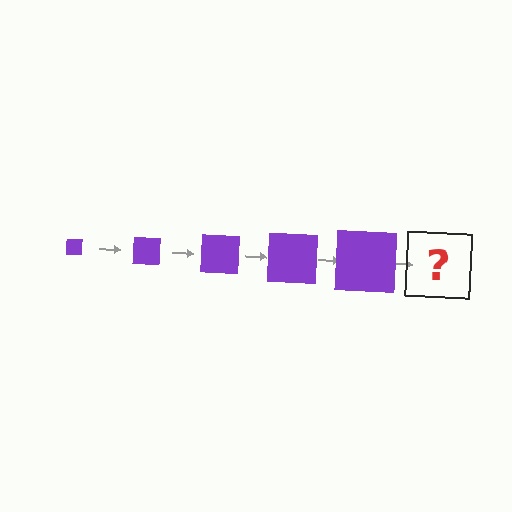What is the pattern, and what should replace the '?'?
The pattern is that the square gets progressively larger each step. The '?' should be a purple square, larger than the previous one.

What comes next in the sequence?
The next element should be a purple square, larger than the previous one.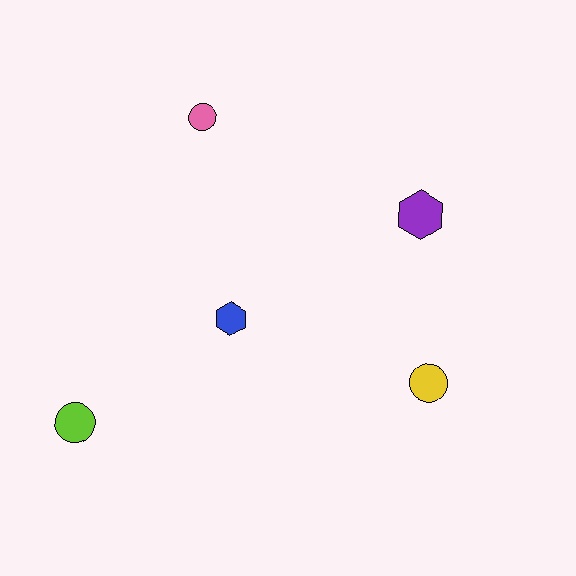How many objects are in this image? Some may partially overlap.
There are 5 objects.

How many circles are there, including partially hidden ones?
There are 3 circles.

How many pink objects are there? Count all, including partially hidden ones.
There is 1 pink object.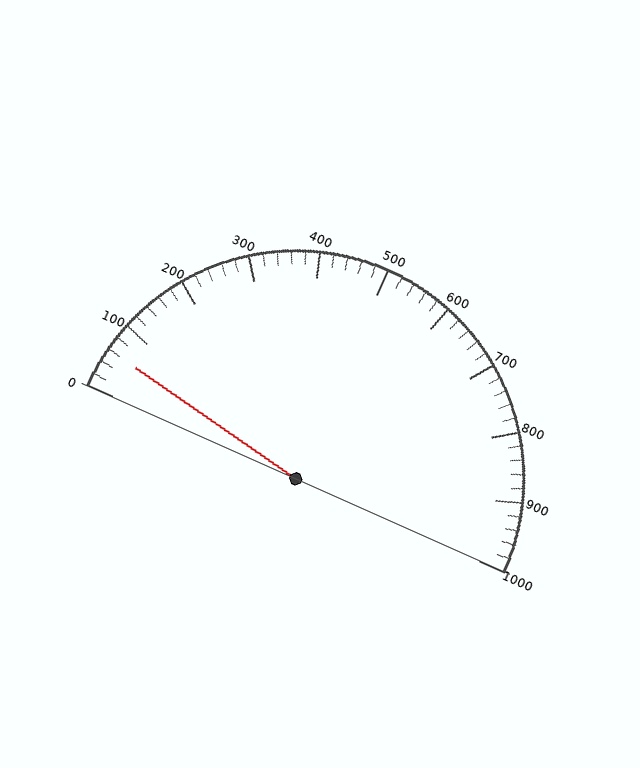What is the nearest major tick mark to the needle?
The nearest major tick mark is 100.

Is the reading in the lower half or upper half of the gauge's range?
The reading is in the lower half of the range (0 to 1000).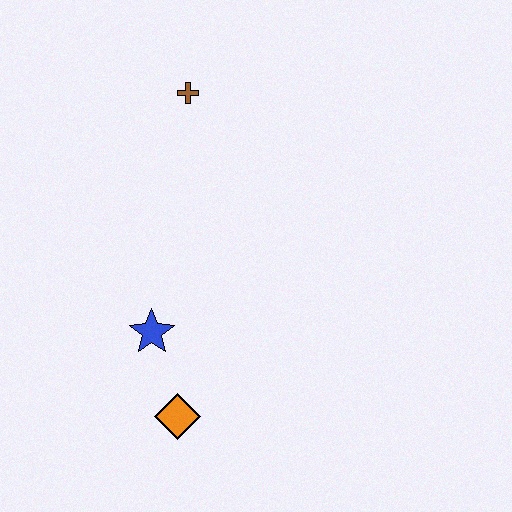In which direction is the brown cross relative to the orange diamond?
The brown cross is above the orange diamond.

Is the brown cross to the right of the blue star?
Yes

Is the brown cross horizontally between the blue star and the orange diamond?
No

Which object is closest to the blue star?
The orange diamond is closest to the blue star.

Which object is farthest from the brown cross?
The orange diamond is farthest from the brown cross.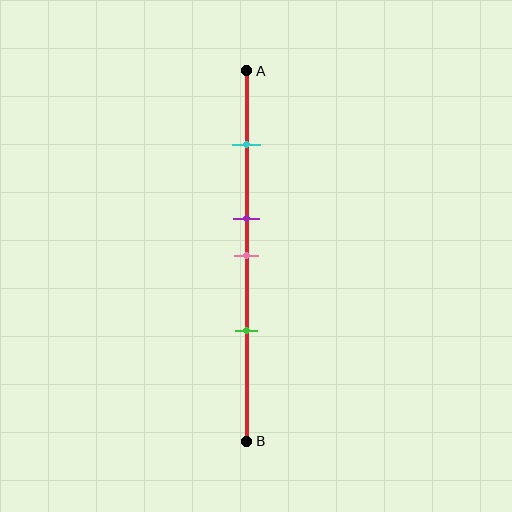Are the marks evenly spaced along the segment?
No, the marks are not evenly spaced.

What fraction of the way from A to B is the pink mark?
The pink mark is approximately 50% (0.5) of the way from A to B.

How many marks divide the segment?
There are 4 marks dividing the segment.